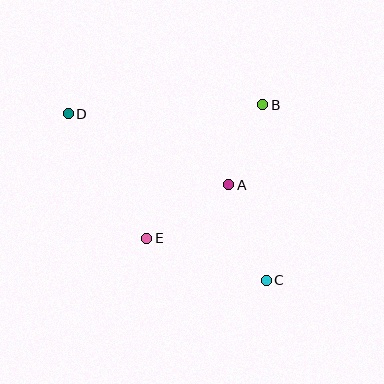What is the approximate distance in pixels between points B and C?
The distance between B and C is approximately 175 pixels.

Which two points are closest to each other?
Points A and B are closest to each other.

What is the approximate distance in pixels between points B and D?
The distance between B and D is approximately 195 pixels.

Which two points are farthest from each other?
Points C and D are farthest from each other.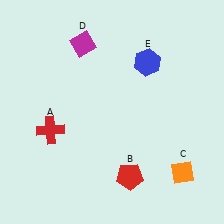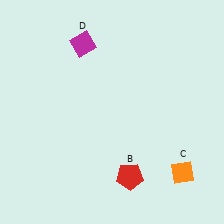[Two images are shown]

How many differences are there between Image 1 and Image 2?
There are 2 differences between the two images.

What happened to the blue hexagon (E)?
The blue hexagon (E) was removed in Image 2. It was in the top-right area of Image 1.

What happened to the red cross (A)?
The red cross (A) was removed in Image 2. It was in the bottom-left area of Image 1.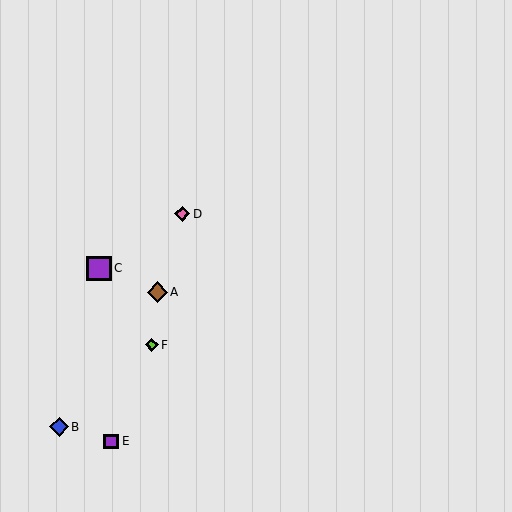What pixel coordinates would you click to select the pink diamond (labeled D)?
Click at (182, 214) to select the pink diamond D.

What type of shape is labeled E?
Shape E is a purple square.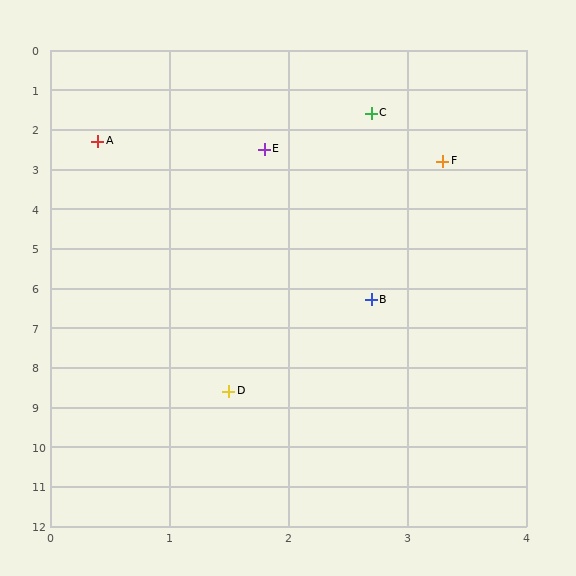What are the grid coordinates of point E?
Point E is at approximately (1.8, 2.5).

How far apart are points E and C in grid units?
Points E and C are about 1.3 grid units apart.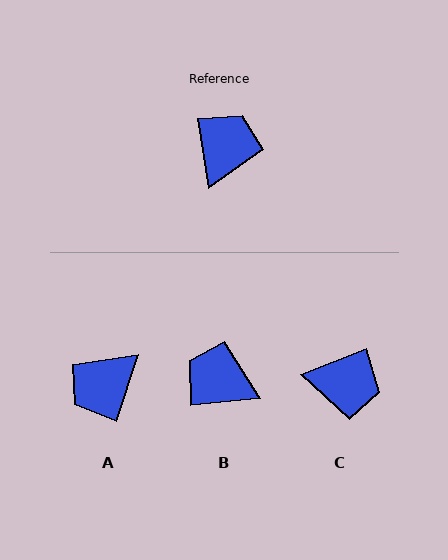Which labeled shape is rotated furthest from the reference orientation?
A, about 153 degrees away.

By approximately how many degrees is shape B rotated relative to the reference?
Approximately 87 degrees counter-clockwise.